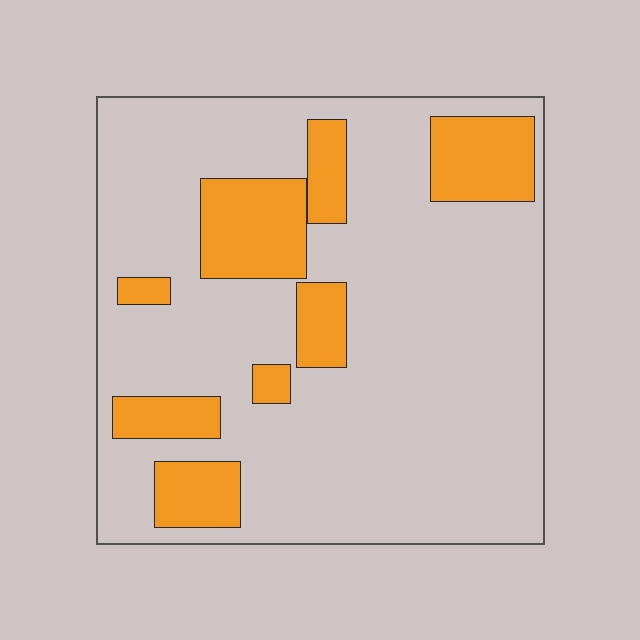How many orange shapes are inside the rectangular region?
8.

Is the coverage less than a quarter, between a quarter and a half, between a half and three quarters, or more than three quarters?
Less than a quarter.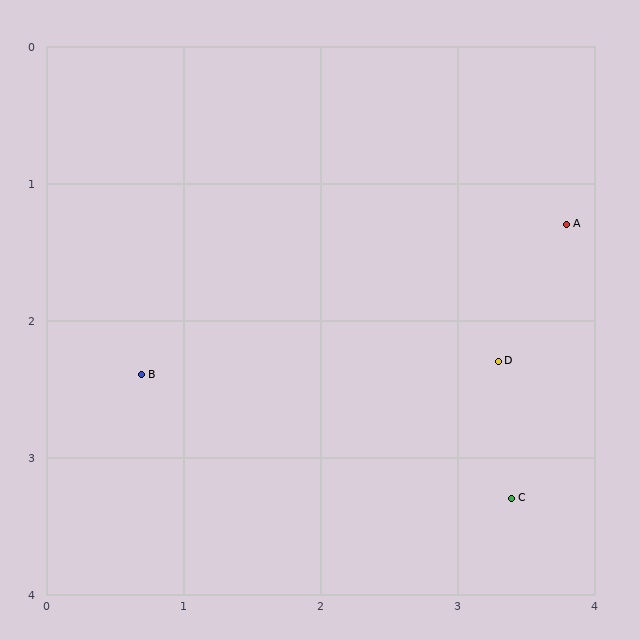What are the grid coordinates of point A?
Point A is at approximately (3.8, 1.3).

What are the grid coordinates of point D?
Point D is at approximately (3.3, 2.3).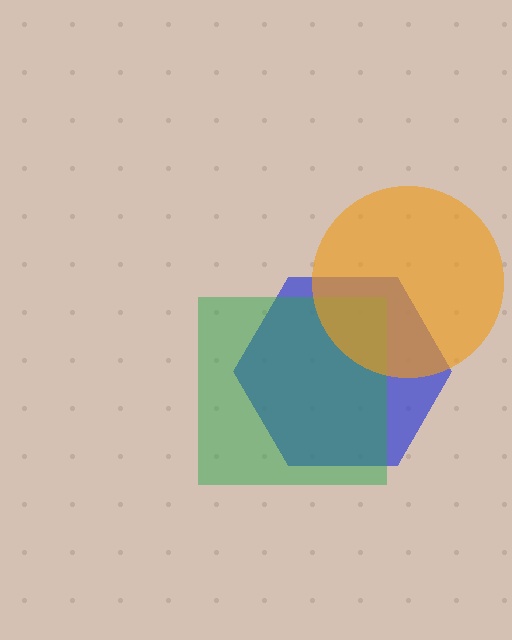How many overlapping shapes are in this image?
There are 3 overlapping shapes in the image.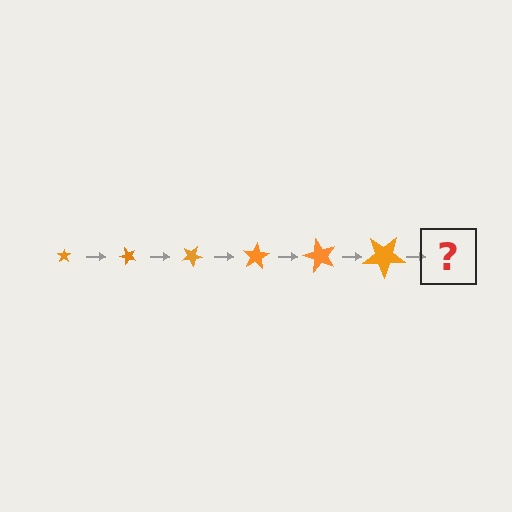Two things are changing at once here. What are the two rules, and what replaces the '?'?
The two rules are that the star grows larger each step and it rotates 50 degrees each step. The '?' should be a star, larger than the previous one and rotated 300 degrees from the start.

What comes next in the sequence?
The next element should be a star, larger than the previous one and rotated 300 degrees from the start.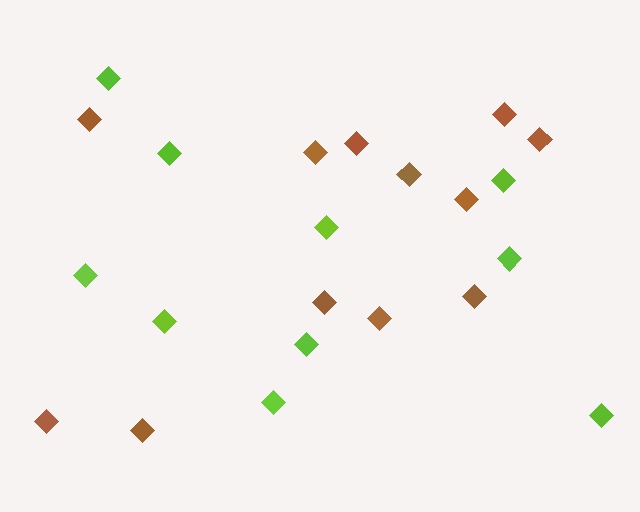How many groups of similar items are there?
There are 2 groups: one group of lime diamonds (10) and one group of brown diamonds (12).